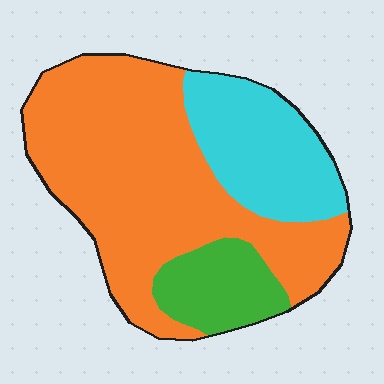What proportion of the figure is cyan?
Cyan takes up about one quarter (1/4) of the figure.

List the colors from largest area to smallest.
From largest to smallest: orange, cyan, green.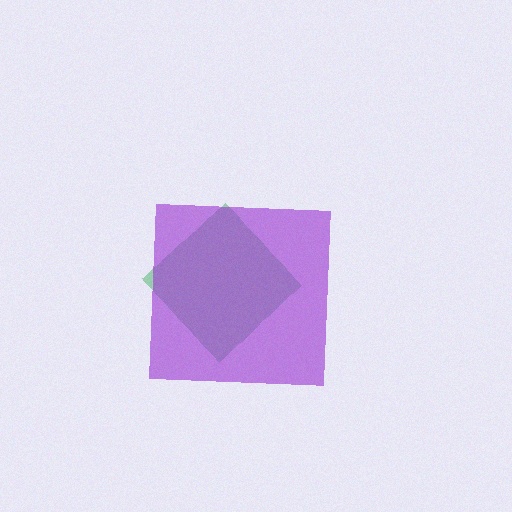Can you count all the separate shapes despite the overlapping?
Yes, there are 2 separate shapes.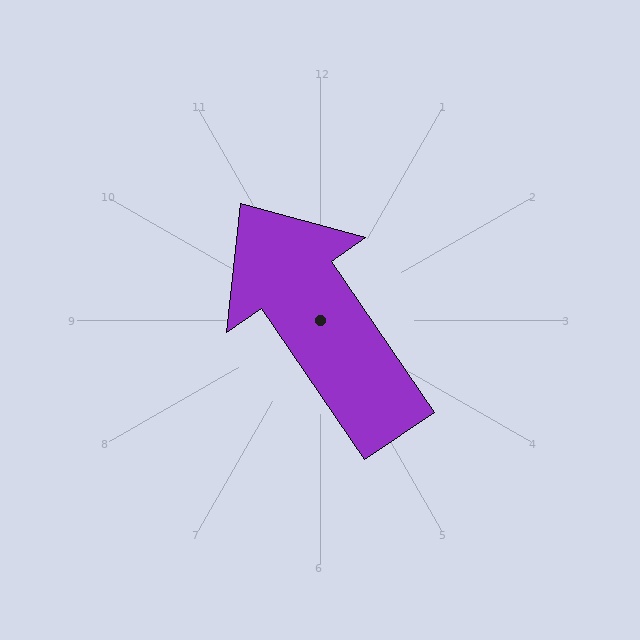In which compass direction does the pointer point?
Northwest.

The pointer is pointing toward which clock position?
Roughly 11 o'clock.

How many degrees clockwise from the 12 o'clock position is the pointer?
Approximately 326 degrees.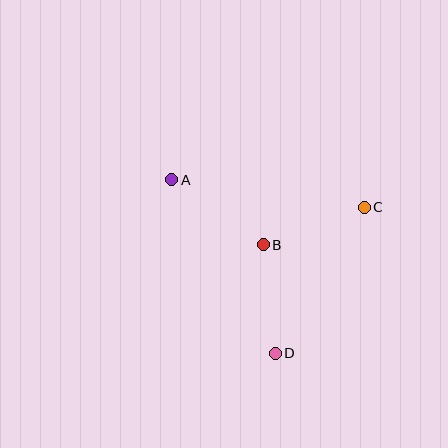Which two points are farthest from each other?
Points A and D are farthest from each other.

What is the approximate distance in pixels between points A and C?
The distance between A and C is approximately 195 pixels.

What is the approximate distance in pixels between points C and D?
The distance between C and D is approximately 171 pixels.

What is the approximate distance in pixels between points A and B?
The distance between A and B is approximately 112 pixels.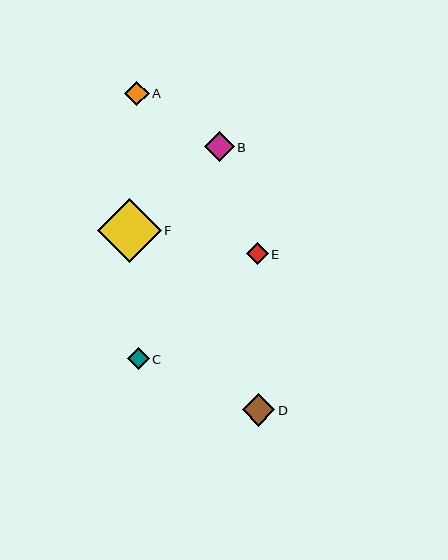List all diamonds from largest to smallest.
From largest to smallest: F, D, B, A, C, E.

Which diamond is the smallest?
Diamond E is the smallest with a size of approximately 21 pixels.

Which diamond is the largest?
Diamond F is the largest with a size of approximately 64 pixels.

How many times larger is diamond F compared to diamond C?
Diamond F is approximately 3.0 times the size of diamond C.